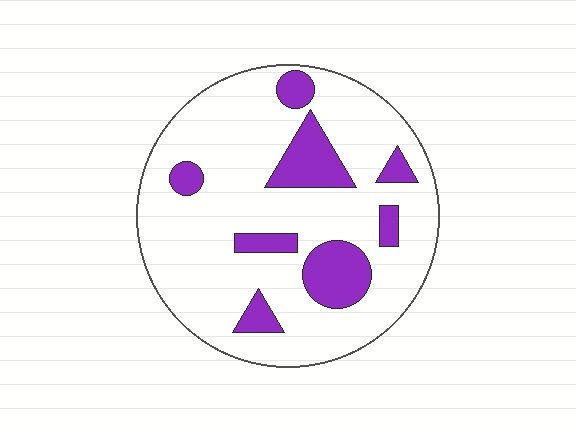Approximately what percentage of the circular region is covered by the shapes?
Approximately 20%.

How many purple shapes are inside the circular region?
8.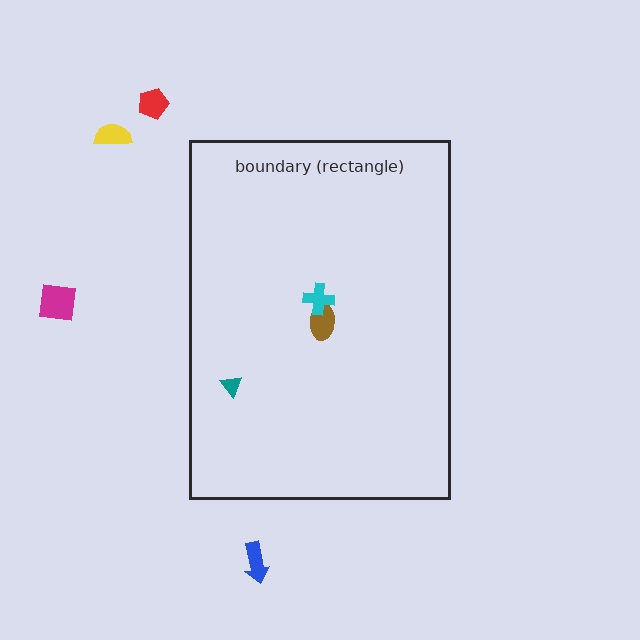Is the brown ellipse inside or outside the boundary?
Inside.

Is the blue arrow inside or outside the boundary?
Outside.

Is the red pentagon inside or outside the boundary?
Outside.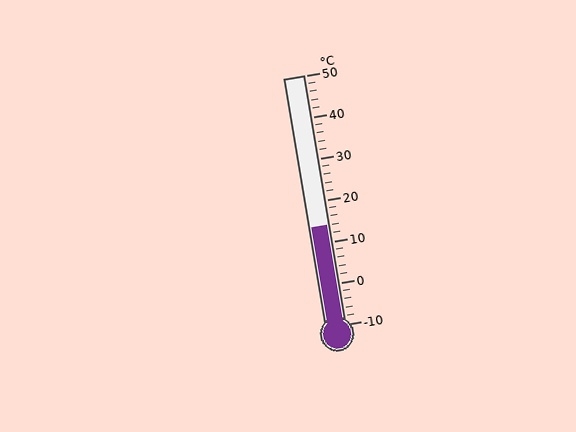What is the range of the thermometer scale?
The thermometer scale ranges from -10°C to 50°C.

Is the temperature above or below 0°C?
The temperature is above 0°C.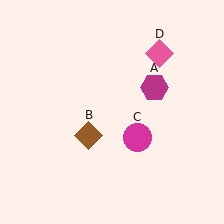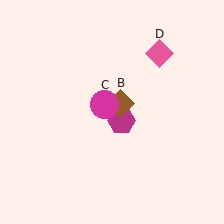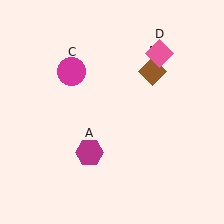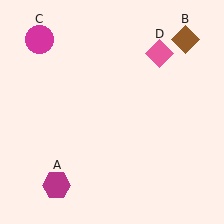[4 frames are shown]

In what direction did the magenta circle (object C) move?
The magenta circle (object C) moved up and to the left.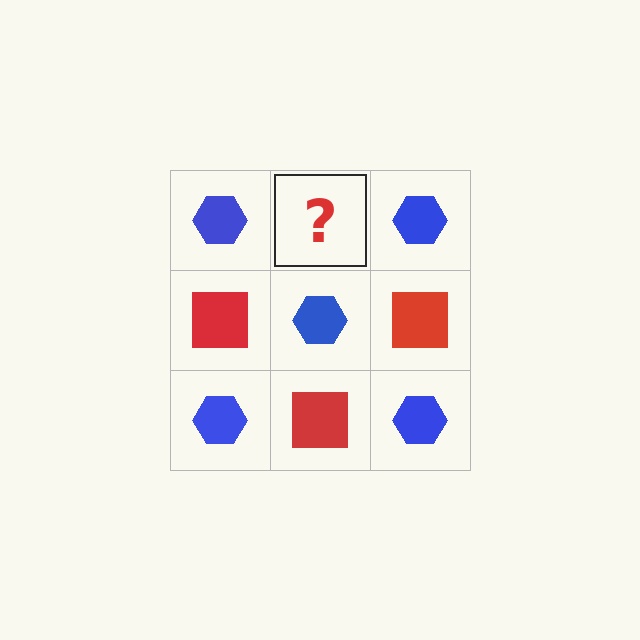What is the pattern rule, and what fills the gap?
The rule is that it alternates blue hexagon and red square in a checkerboard pattern. The gap should be filled with a red square.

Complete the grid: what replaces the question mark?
The question mark should be replaced with a red square.